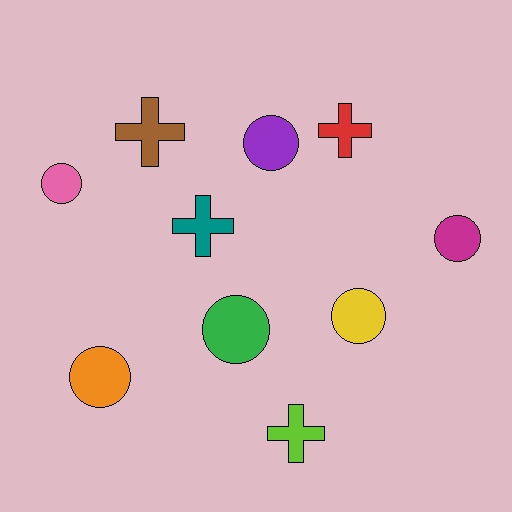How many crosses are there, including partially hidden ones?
There are 4 crosses.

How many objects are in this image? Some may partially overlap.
There are 10 objects.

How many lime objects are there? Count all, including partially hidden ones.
There is 1 lime object.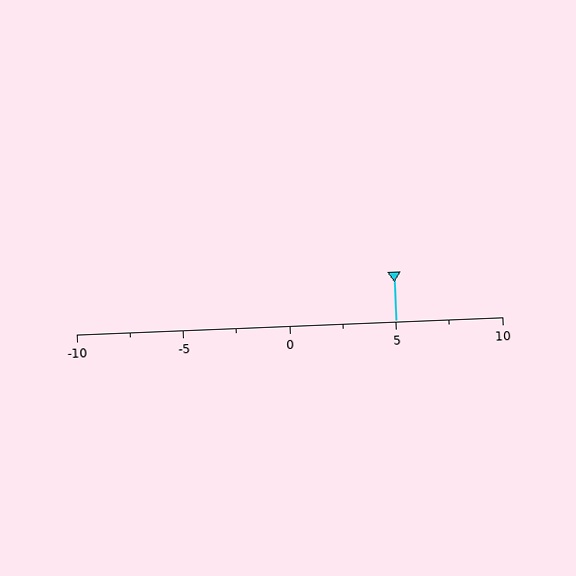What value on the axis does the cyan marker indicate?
The marker indicates approximately 5.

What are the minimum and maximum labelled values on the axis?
The axis runs from -10 to 10.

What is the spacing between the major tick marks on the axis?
The major ticks are spaced 5 apart.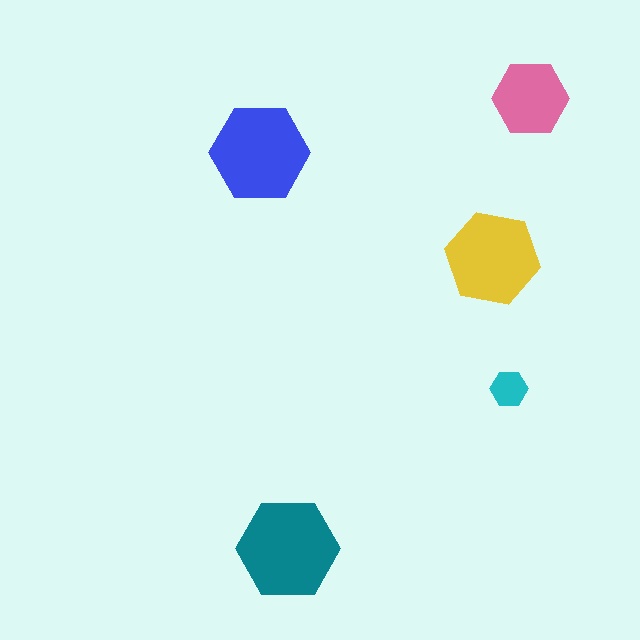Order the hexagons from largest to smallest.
the teal one, the blue one, the yellow one, the pink one, the cyan one.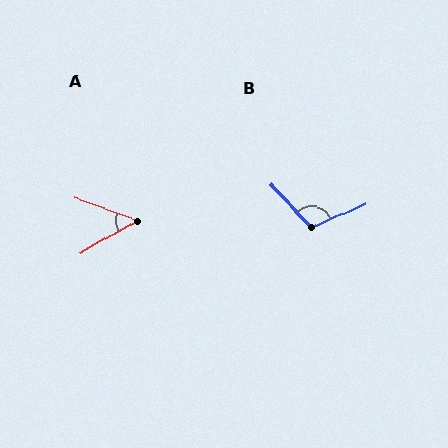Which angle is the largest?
B, at approximately 109 degrees.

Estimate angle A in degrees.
Approximately 50 degrees.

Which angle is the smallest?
A, at approximately 50 degrees.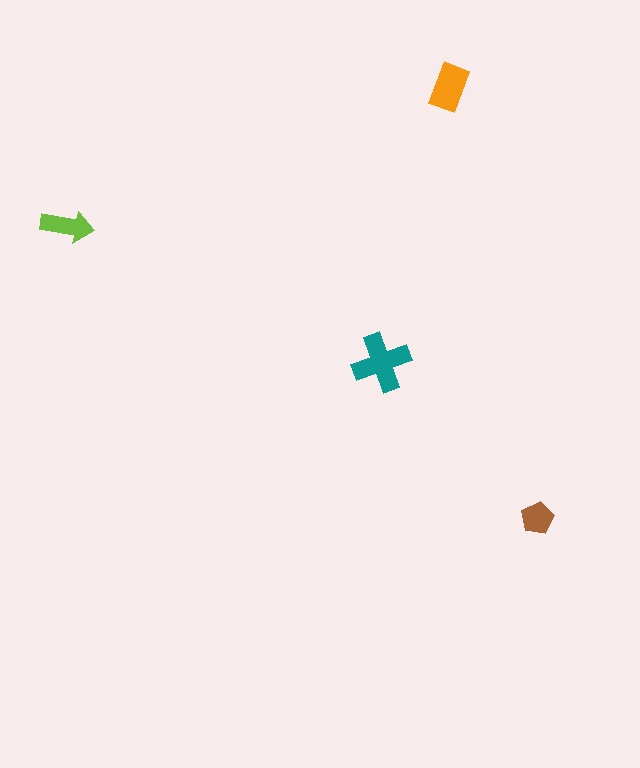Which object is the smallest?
The brown pentagon.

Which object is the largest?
The teal cross.